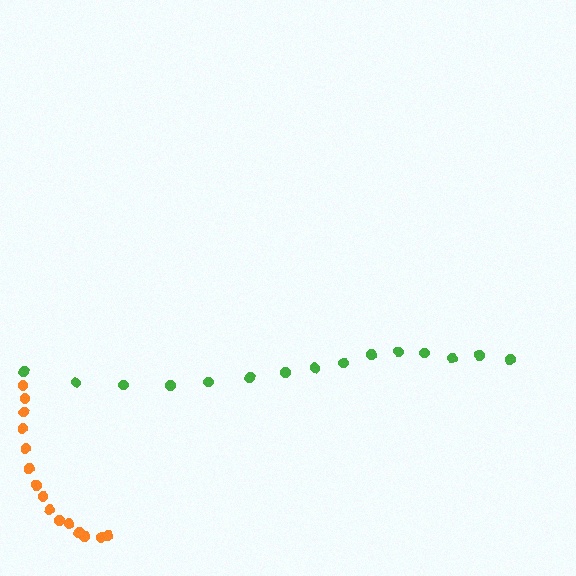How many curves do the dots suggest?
There are 2 distinct paths.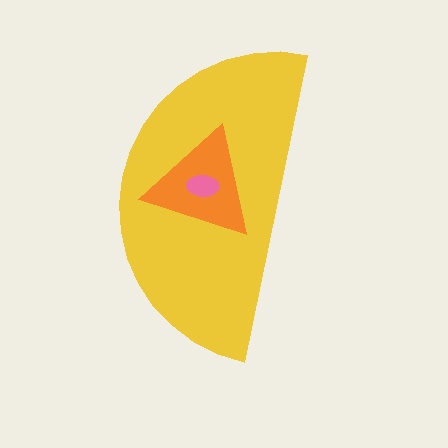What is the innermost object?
The pink ellipse.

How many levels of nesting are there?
3.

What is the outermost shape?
The yellow semicircle.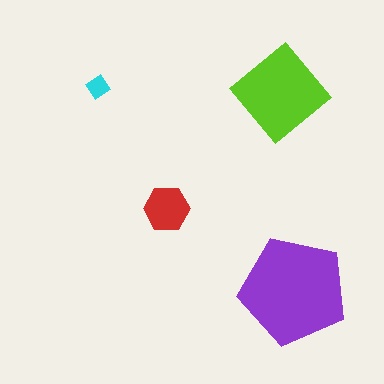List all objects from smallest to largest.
The cyan diamond, the red hexagon, the lime diamond, the purple pentagon.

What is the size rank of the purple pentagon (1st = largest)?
1st.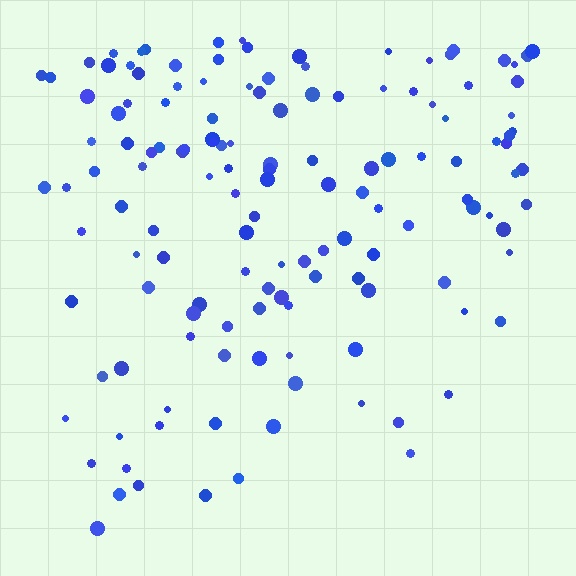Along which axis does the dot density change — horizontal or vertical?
Vertical.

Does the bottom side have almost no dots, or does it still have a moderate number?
Still a moderate number, just noticeably fewer than the top.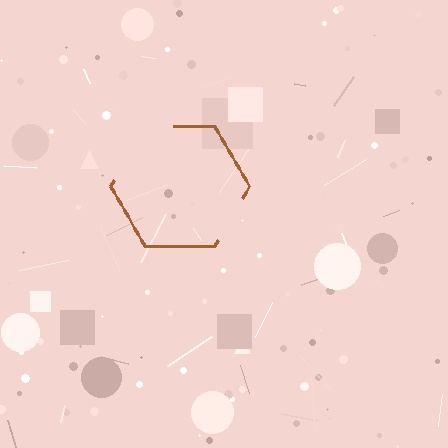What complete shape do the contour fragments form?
The contour fragments form a hexagon.